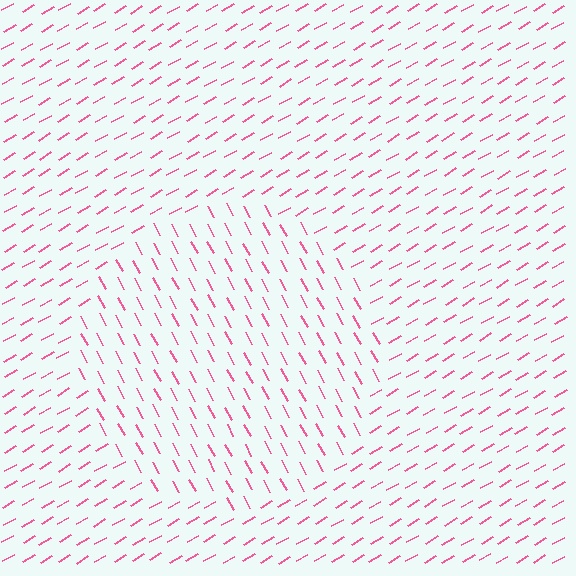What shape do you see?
I see a circle.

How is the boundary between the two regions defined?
The boundary is defined purely by a change in line orientation (approximately 88 degrees difference). All lines are the same color and thickness.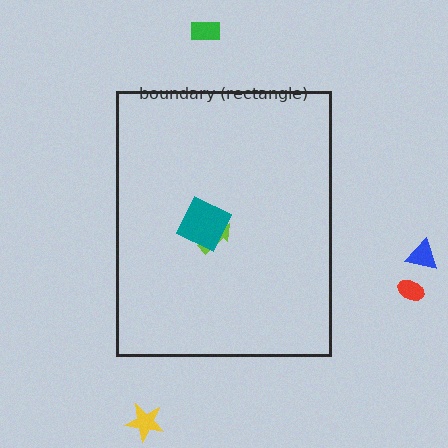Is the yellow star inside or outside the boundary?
Outside.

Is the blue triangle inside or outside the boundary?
Outside.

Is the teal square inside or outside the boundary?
Inside.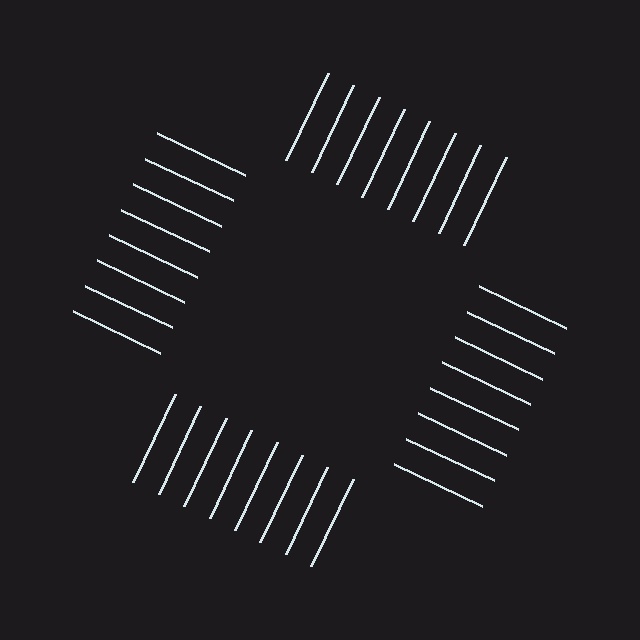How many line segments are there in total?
32 — 8 along each of the 4 edges.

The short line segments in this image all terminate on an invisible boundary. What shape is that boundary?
An illusory square — the line segments terminate on its edges but no continuous stroke is drawn.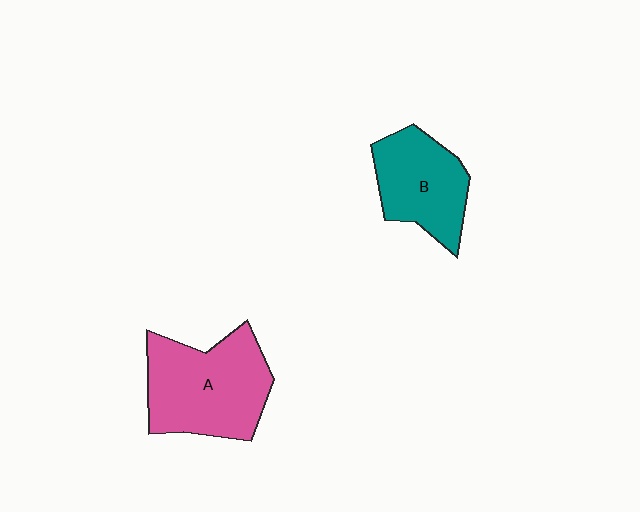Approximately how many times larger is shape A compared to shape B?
Approximately 1.4 times.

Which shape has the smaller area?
Shape B (teal).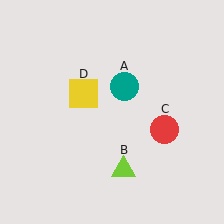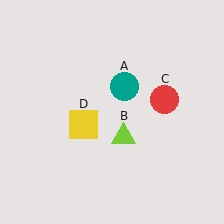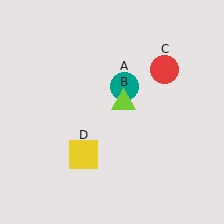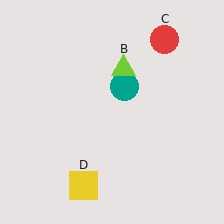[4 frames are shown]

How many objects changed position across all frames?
3 objects changed position: lime triangle (object B), red circle (object C), yellow square (object D).